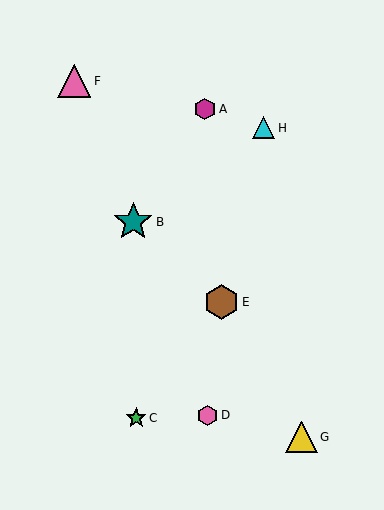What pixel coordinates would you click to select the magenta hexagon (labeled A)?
Click at (205, 109) to select the magenta hexagon A.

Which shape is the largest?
The teal star (labeled B) is the largest.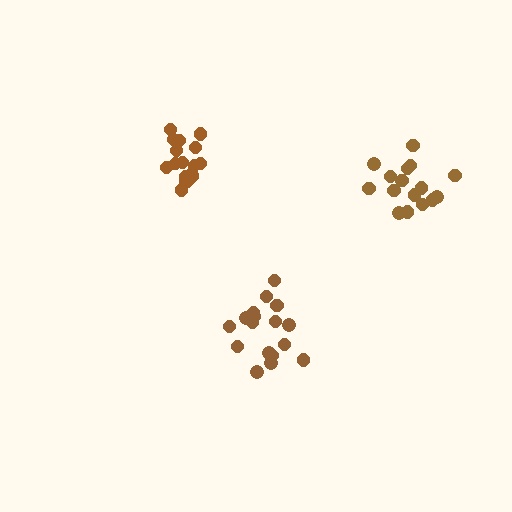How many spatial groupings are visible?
There are 3 spatial groupings.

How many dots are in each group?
Group 1: 17 dots, Group 2: 17 dots, Group 3: 16 dots (50 total).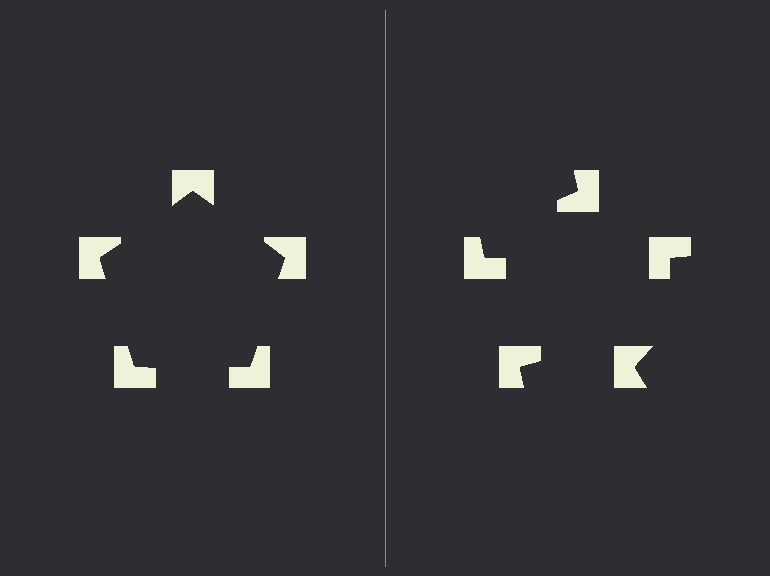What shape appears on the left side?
An illusory pentagon.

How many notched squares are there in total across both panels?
10 — 5 on each side.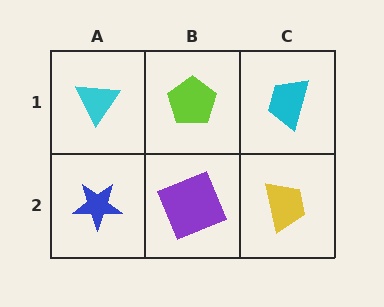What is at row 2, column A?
A blue star.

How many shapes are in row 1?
3 shapes.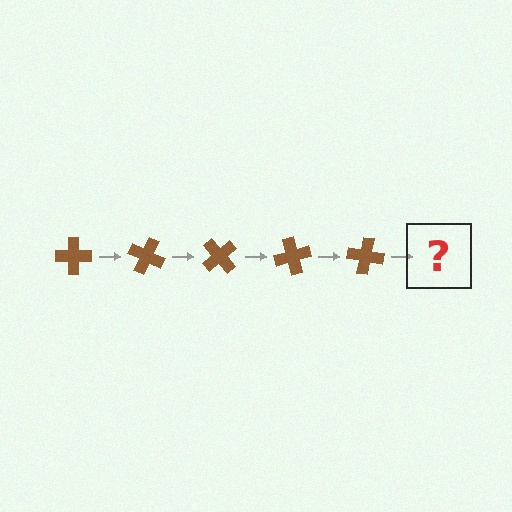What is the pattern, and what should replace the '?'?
The pattern is that the cross rotates 25 degrees each step. The '?' should be a brown cross rotated 125 degrees.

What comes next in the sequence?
The next element should be a brown cross rotated 125 degrees.